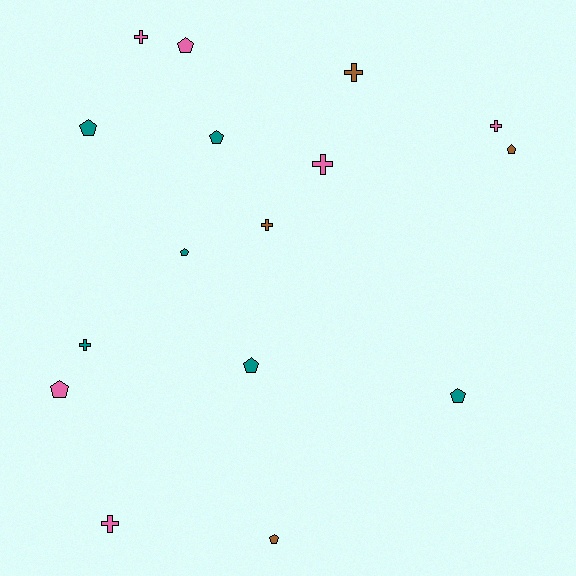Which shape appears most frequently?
Pentagon, with 9 objects.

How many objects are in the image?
There are 16 objects.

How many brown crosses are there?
There are 2 brown crosses.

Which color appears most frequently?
Teal, with 6 objects.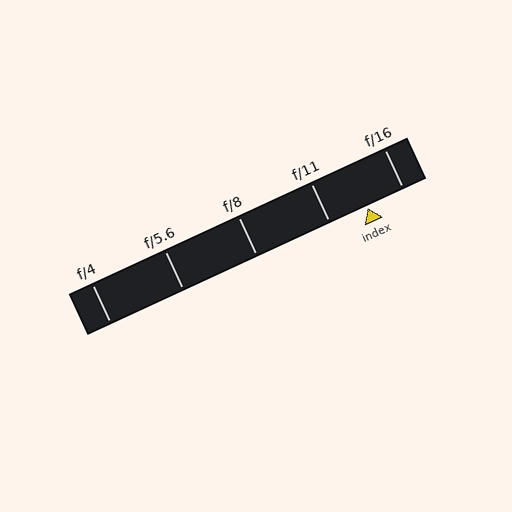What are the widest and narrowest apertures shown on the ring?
The widest aperture shown is f/4 and the narrowest is f/16.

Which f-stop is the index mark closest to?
The index mark is closest to f/16.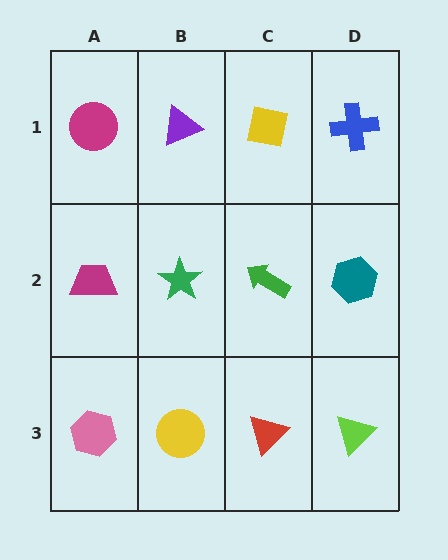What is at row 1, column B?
A purple triangle.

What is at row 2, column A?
A magenta trapezoid.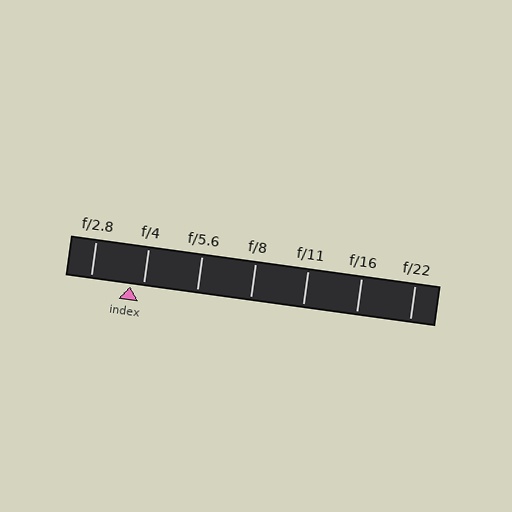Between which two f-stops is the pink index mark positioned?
The index mark is between f/2.8 and f/4.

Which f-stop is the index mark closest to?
The index mark is closest to f/4.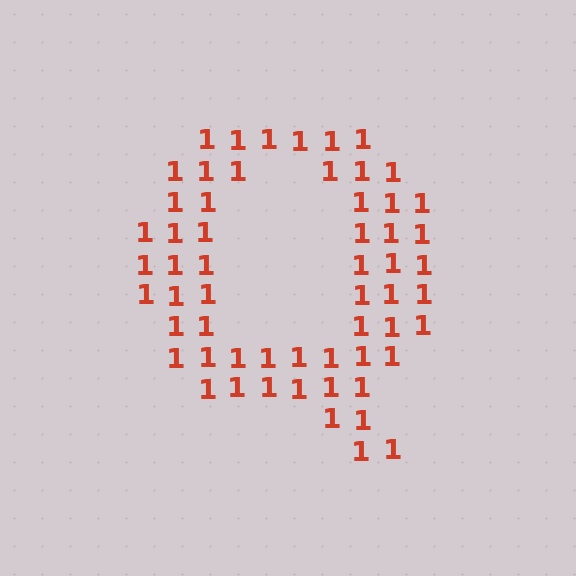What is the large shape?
The large shape is the letter Q.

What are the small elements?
The small elements are digit 1's.